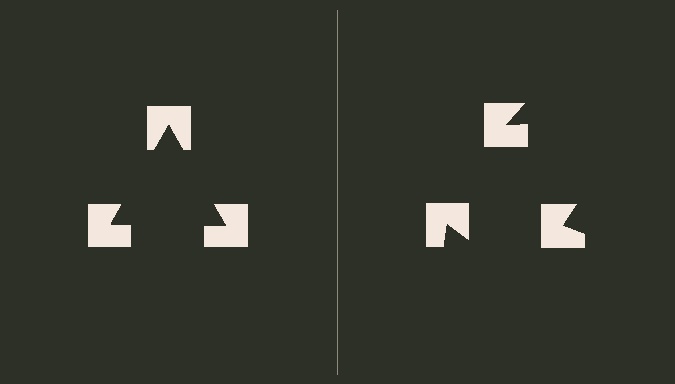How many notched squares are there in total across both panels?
6 — 3 on each side.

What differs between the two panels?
The notched squares are positioned identically on both sides; only the wedge orientations differ. On the left they align to a triangle; on the right they are misaligned.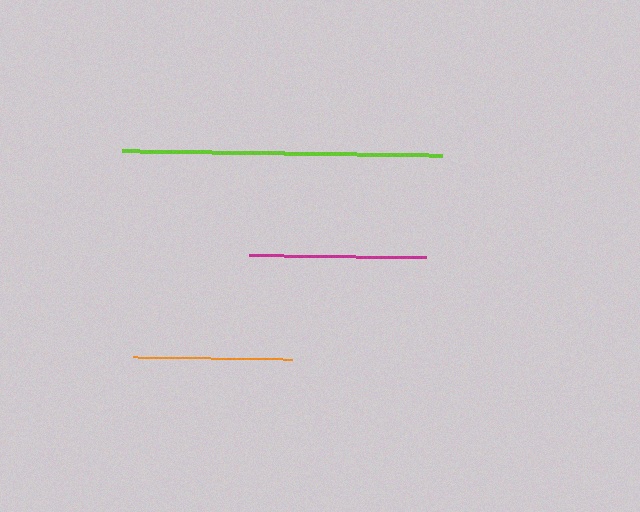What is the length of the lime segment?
The lime segment is approximately 320 pixels long.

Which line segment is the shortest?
The orange line is the shortest at approximately 159 pixels.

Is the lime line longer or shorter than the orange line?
The lime line is longer than the orange line.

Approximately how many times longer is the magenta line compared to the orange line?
The magenta line is approximately 1.1 times the length of the orange line.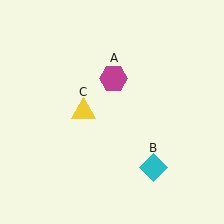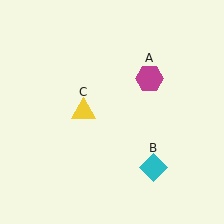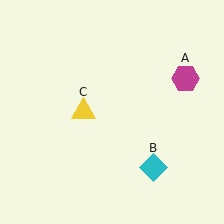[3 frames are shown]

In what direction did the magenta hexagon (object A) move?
The magenta hexagon (object A) moved right.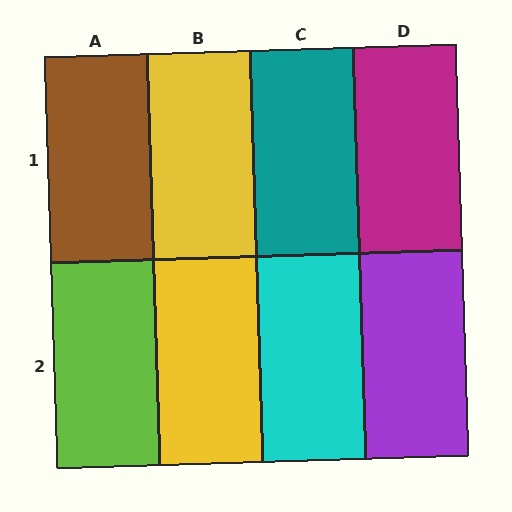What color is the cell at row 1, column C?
Teal.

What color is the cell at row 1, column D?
Magenta.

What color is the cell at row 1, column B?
Yellow.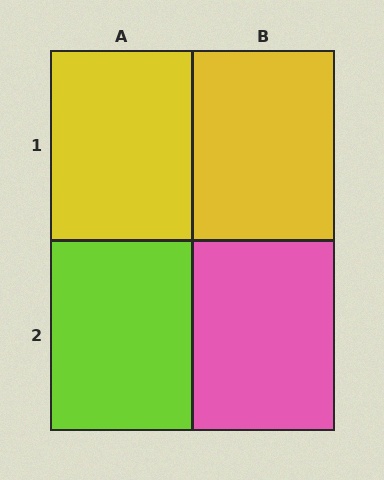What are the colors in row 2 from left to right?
Lime, pink.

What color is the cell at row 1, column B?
Yellow.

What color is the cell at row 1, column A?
Yellow.